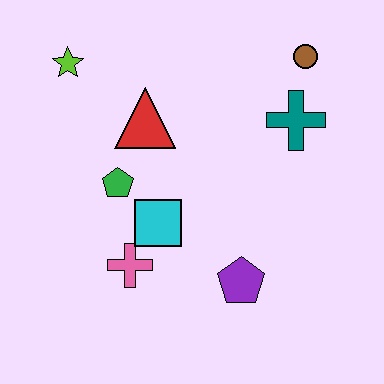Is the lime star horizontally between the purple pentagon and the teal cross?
No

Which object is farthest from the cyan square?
The brown circle is farthest from the cyan square.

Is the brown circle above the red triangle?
Yes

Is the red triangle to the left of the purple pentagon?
Yes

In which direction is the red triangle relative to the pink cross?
The red triangle is above the pink cross.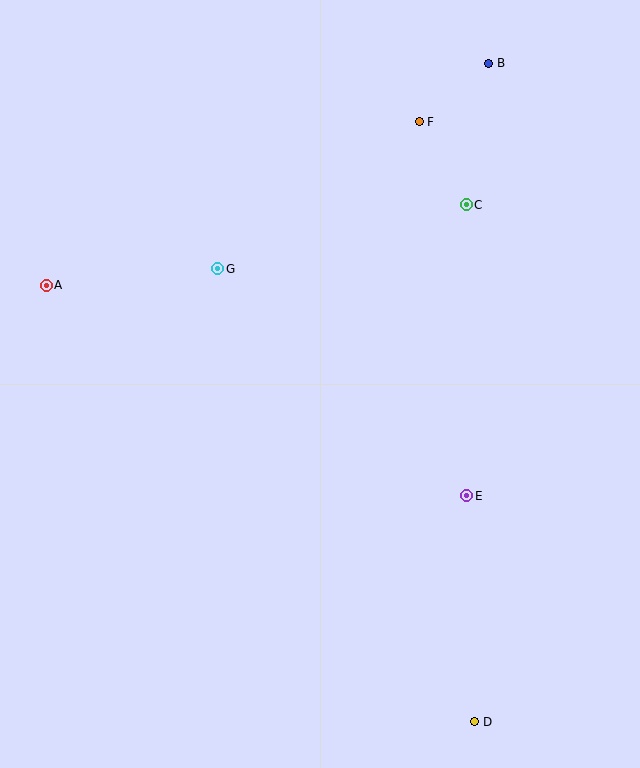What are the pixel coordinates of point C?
Point C is at (466, 205).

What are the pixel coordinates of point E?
Point E is at (467, 496).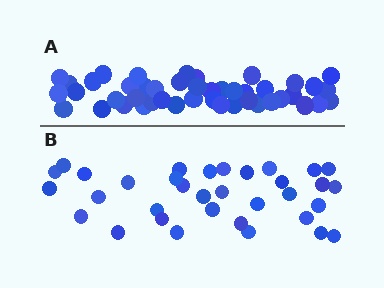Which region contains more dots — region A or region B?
Region A (the top region) has more dots.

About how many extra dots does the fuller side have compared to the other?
Region A has roughly 12 or so more dots than region B.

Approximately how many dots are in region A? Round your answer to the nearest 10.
About 40 dots. (The exact count is 45, which rounds to 40.)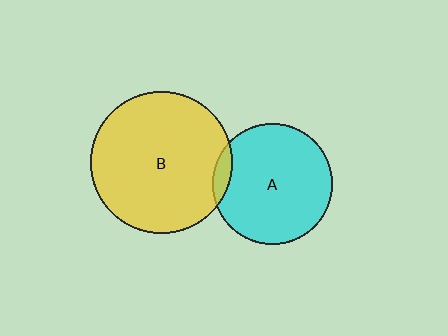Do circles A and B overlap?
Yes.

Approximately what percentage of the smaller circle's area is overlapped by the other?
Approximately 5%.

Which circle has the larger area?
Circle B (yellow).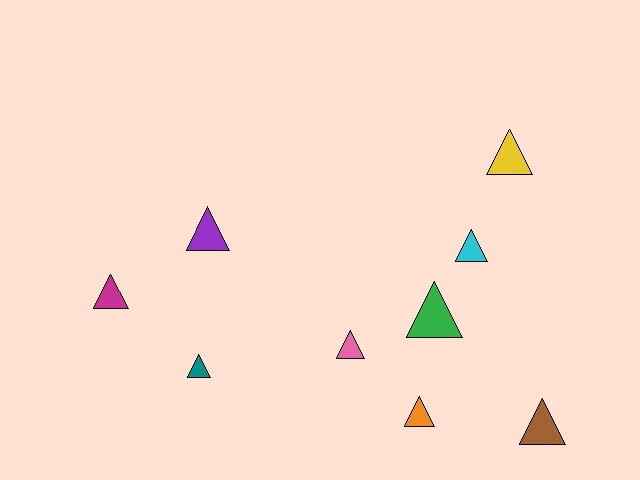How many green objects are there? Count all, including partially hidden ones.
There is 1 green object.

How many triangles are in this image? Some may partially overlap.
There are 9 triangles.